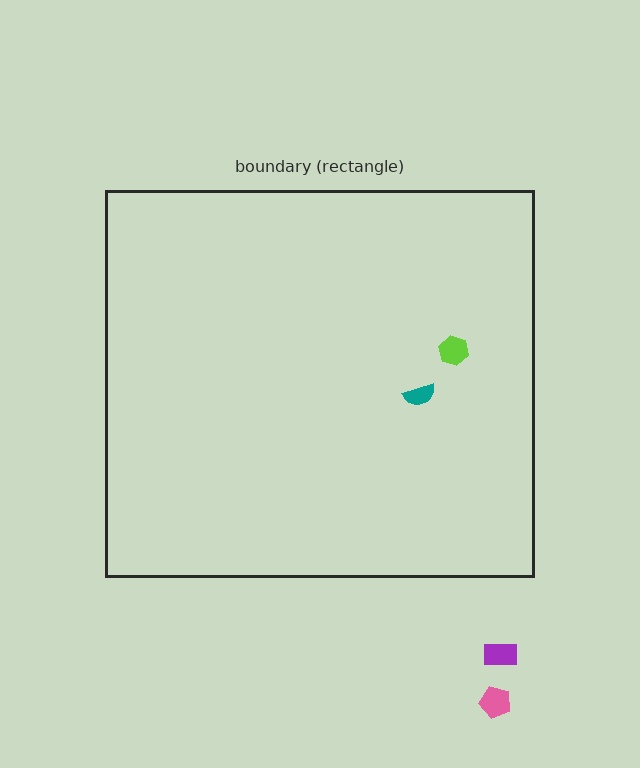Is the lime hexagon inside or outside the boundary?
Inside.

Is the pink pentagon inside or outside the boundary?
Outside.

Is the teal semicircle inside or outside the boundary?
Inside.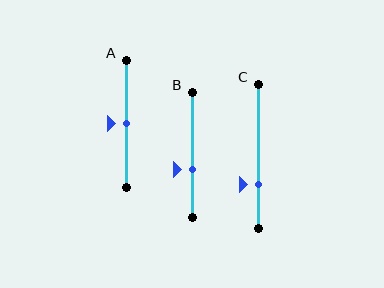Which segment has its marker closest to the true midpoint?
Segment A has its marker closest to the true midpoint.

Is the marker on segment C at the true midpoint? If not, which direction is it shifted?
No, the marker on segment C is shifted downward by about 20% of the segment length.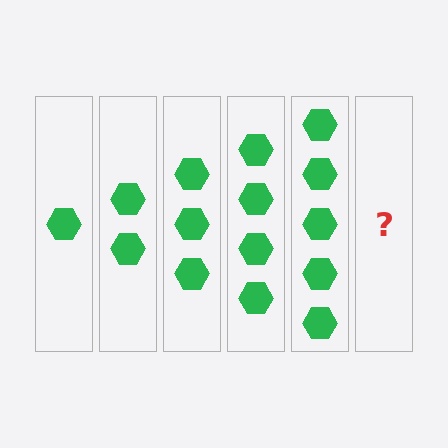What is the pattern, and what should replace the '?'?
The pattern is that each step adds one more hexagon. The '?' should be 6 hexagons.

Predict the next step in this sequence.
The next step is 6 hexagons.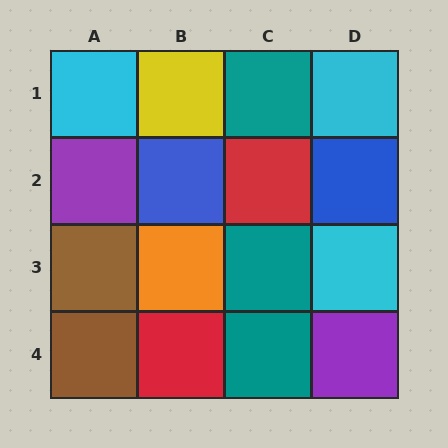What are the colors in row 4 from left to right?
Brown, red, teal, purple.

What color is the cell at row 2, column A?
Purple.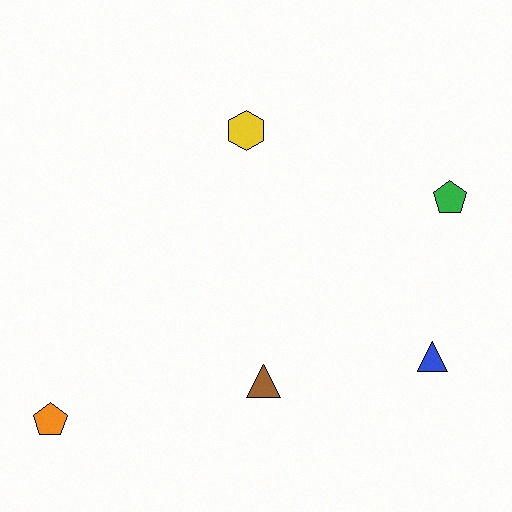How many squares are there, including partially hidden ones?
There are no squares.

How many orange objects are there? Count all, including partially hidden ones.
There is 1 orange object.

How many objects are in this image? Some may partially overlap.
There are 5 objects.